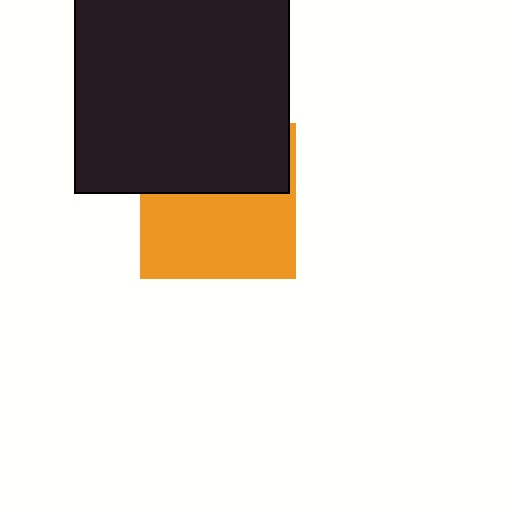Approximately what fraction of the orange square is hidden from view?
Roughly 43% of the orange square is hidden behind the black square.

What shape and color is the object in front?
The object in front is a black square.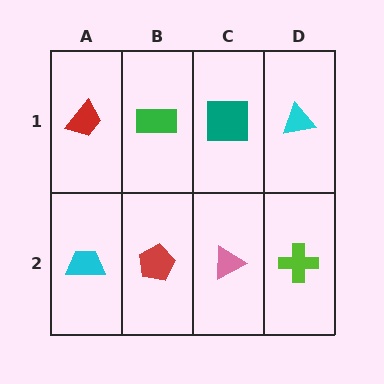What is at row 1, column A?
A red trapezoid.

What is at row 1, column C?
A teal square.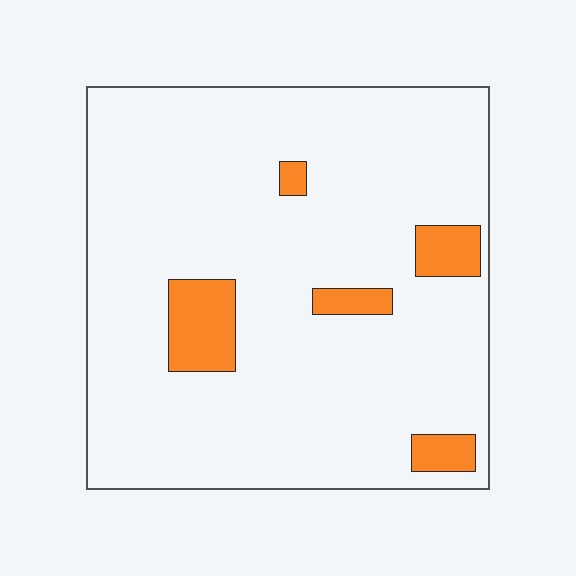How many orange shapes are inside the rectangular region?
5.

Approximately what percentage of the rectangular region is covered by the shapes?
Approximately 10%.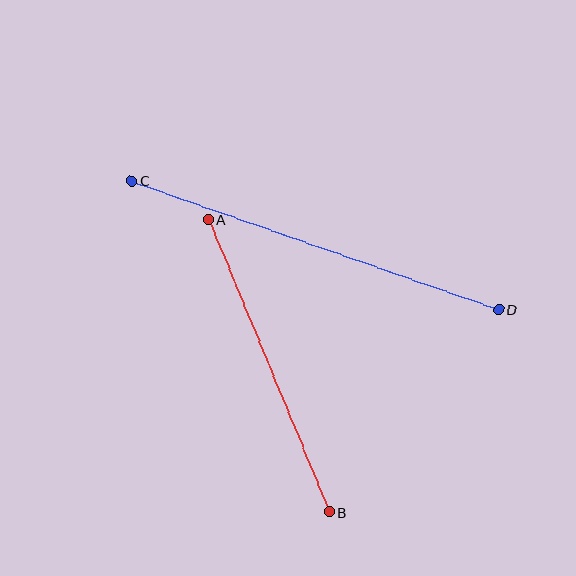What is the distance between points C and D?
The distance is approximately 389 pixels.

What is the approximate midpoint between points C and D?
The midpoint is at approximately (315, 245) pixels.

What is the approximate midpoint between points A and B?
The midpoint is at approximately (269, 366) pixels.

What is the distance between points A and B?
The distance is approximately 316 pixels.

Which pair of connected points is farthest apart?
Points C and D are farthest apart.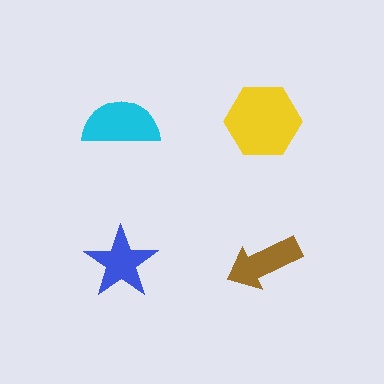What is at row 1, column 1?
A cyan semicircle.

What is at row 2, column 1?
A blue star.